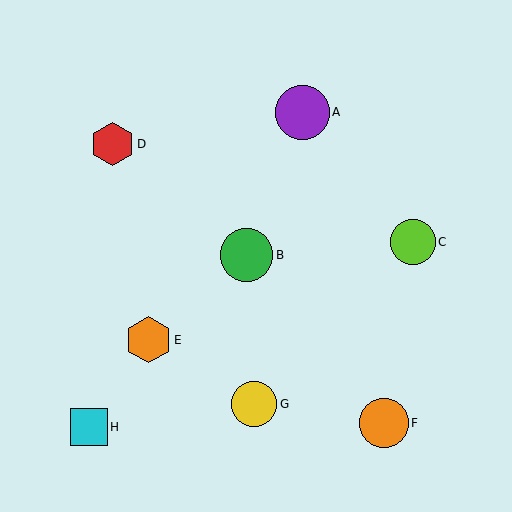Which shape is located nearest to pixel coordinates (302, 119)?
The purple circle (labeled A) at (302, 112) is nearest to that location.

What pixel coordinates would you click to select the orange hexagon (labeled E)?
Click at (148, 340) to select the orange hexagon E.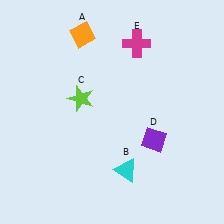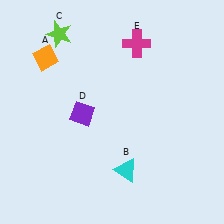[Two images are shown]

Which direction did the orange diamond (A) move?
The orange diamond (A) moved left.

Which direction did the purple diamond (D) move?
The purple diamond (D) moved left.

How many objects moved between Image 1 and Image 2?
3 objects moved between the two images.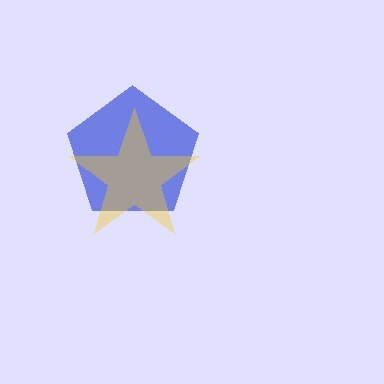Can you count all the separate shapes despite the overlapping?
Yes, there are 2 separate shapes.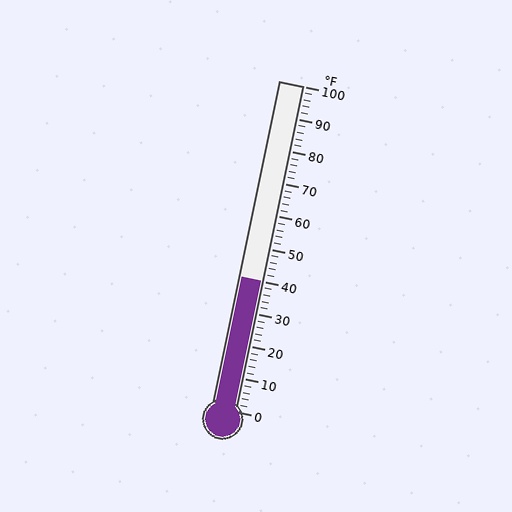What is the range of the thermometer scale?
The thermometer scale ranges from 0°F to 100°F.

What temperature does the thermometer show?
The thermometer shows approximately 40°F.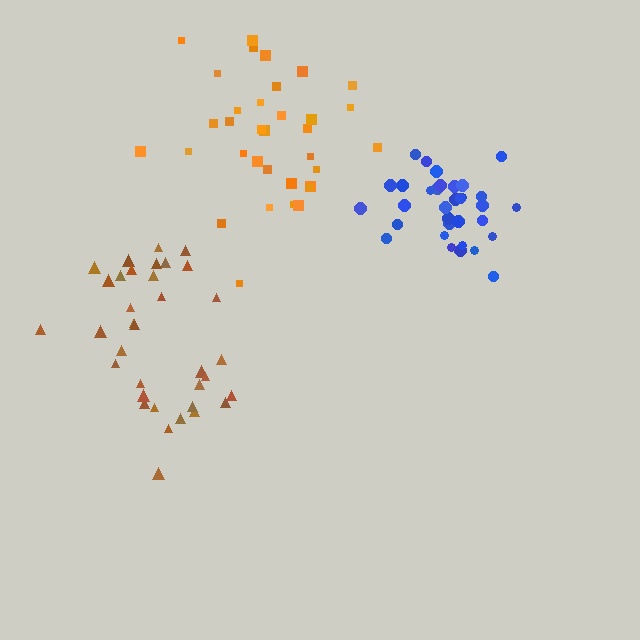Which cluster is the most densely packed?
Blue.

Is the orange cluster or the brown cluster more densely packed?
Brown.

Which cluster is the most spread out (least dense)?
Orange.